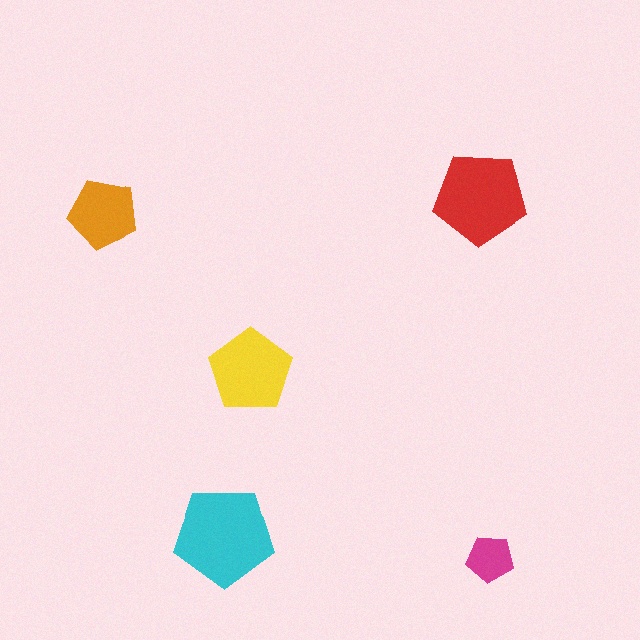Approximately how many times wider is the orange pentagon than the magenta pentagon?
About 1.5 times wider.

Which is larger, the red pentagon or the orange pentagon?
The red one.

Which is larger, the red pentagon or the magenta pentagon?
The red one.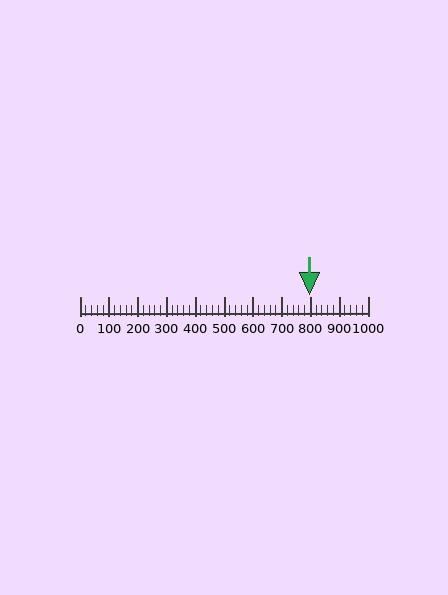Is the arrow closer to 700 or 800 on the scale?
The arrow is closer to 800.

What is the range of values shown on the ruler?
The ruler shows values from 0 to 1000.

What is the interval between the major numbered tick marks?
The major tick marks are spaced 100 units apart.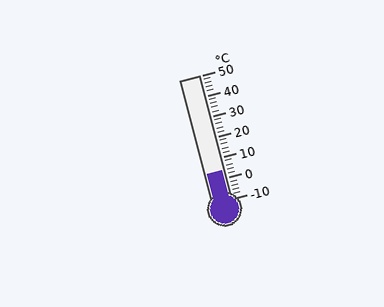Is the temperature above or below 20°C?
The temperature is below 20°C.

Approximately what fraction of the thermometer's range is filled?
The thermometer is filled to approximately 25% of its range.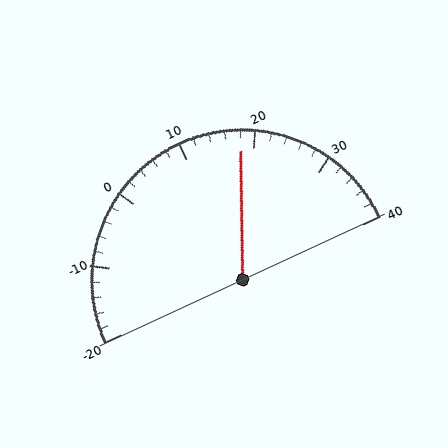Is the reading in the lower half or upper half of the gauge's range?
The reading is in the upper half of the range (-20 to 40).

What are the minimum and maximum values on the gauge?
The gauge ranges from -20 to 40.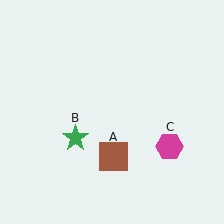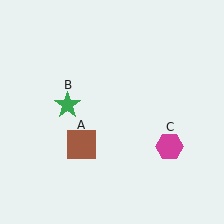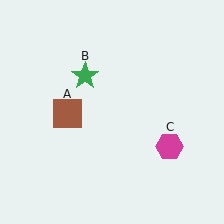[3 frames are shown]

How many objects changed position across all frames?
2 objects changed position: brown square (object A), green star (object B).